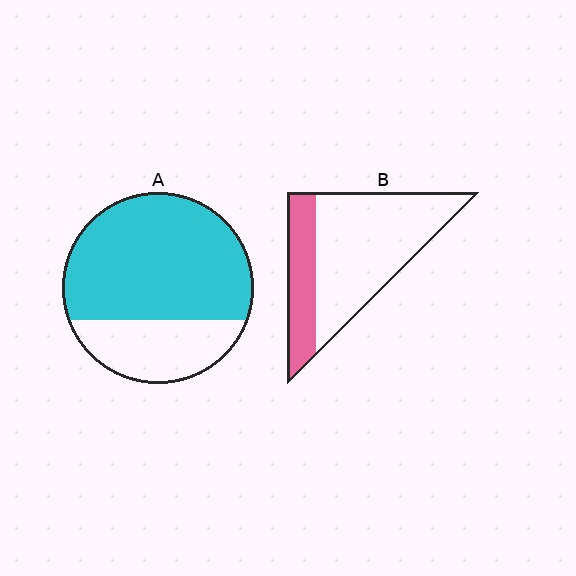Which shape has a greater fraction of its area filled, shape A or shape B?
Shape A.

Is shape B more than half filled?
No.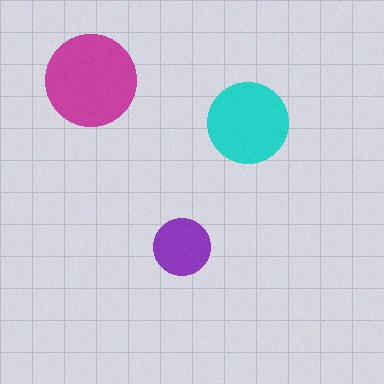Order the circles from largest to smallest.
the magenta one, the cyan one, the purple one.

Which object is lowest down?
The purple circle is bottommost.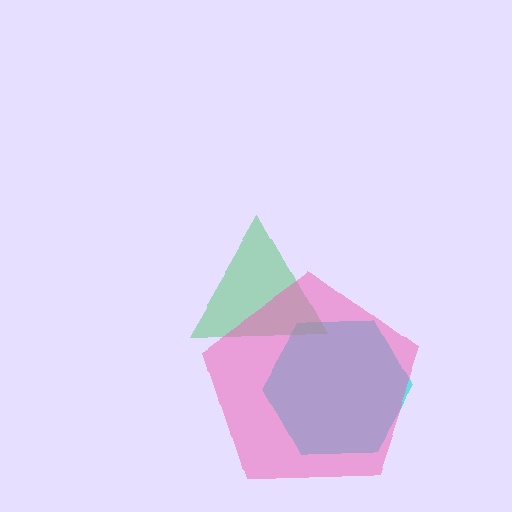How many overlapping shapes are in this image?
There are 3 overlapping shapes in the image.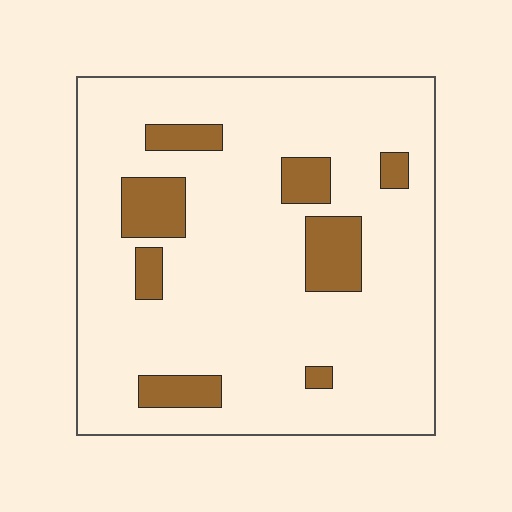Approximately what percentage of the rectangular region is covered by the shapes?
Approximately 15%.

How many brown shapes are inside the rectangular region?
8.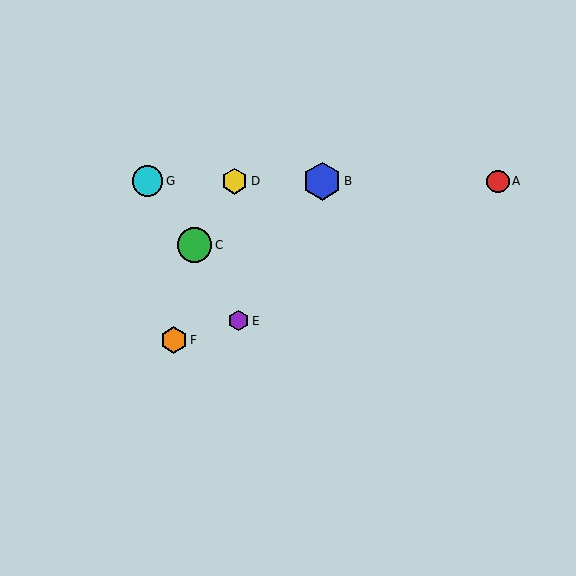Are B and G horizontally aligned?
Yes, both are at y≈181.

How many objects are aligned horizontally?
4 objects (A, B, D, G) are aligned horizontally.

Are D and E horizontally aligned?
No, D is at y≈181 and E is at y≈321.